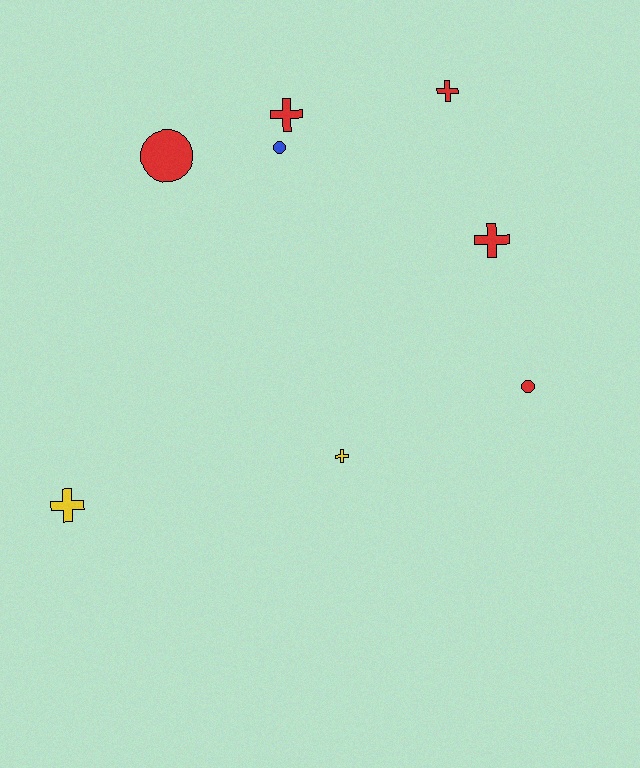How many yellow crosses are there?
There are 2 yellow crosses.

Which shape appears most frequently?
Cross, with 5 objects.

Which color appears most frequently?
Red, with 5 objects.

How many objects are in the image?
There are 8 objects.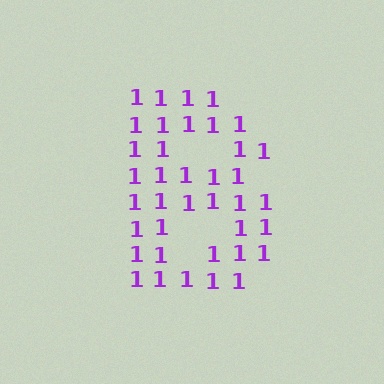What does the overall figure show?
The overall figure shows the letter B.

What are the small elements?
The small elements are digit 1's.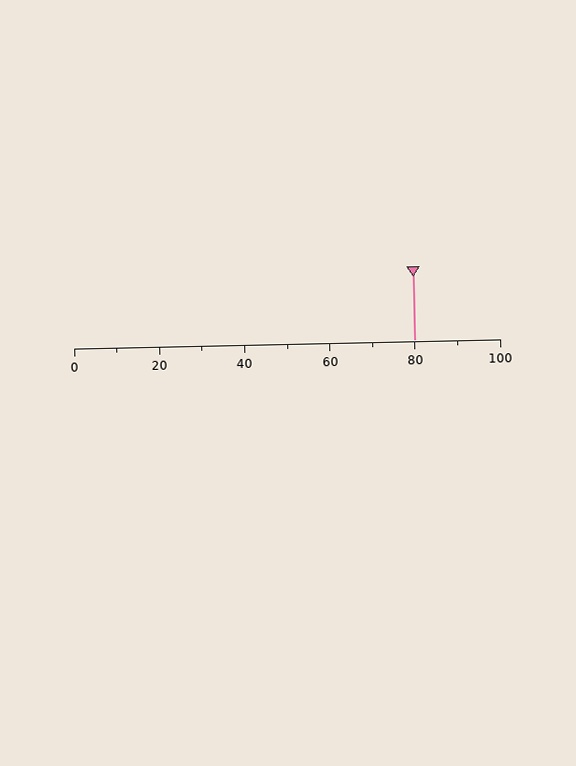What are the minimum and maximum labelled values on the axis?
The axis runs from 0 to 100.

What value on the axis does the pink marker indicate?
The marker indicates approximately 80.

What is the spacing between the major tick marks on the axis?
The major ticks are spaced 20 apart.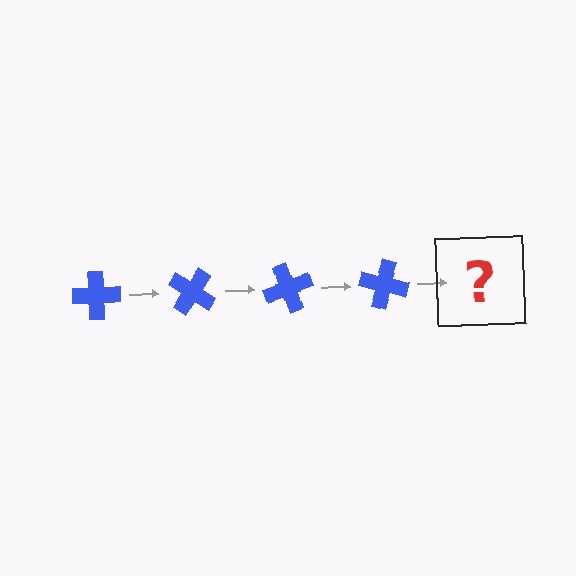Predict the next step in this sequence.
The next step is a blue cross rotated 140 degrees.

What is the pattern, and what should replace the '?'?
The pattern is that the cross rotates 35 degrees each step. The '?' should be a blue cross rotated 140 degrees.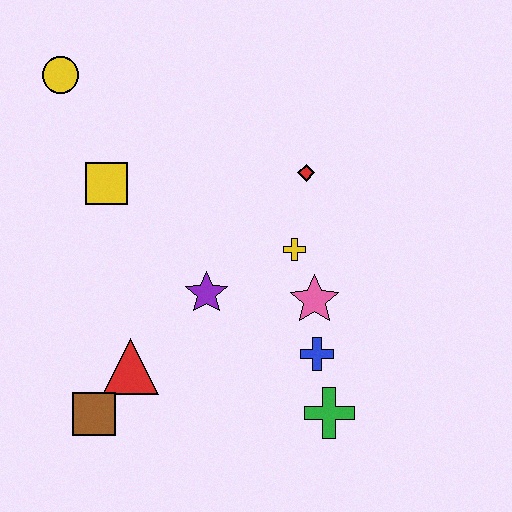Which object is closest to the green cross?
The blue cross is closest to the green cross.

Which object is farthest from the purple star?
The yellow circle is farthest from the purple star.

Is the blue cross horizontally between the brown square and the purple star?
No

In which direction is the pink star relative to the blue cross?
The pink star is above the blue cross.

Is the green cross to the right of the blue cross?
Yes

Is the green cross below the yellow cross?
Yes